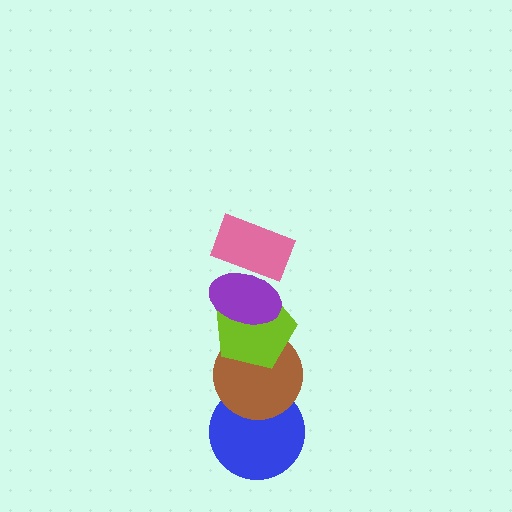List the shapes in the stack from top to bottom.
From top to bottom: the pink rectangle, the purple ellipse, the lime pentagon, the brown circle, the blue circle.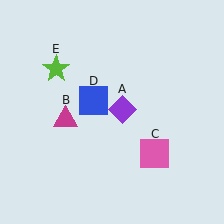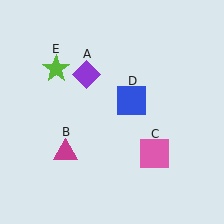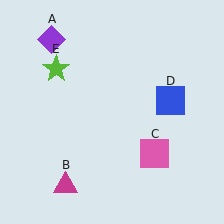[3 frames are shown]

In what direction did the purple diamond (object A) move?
The purple diamond (object A) moved up and to the left.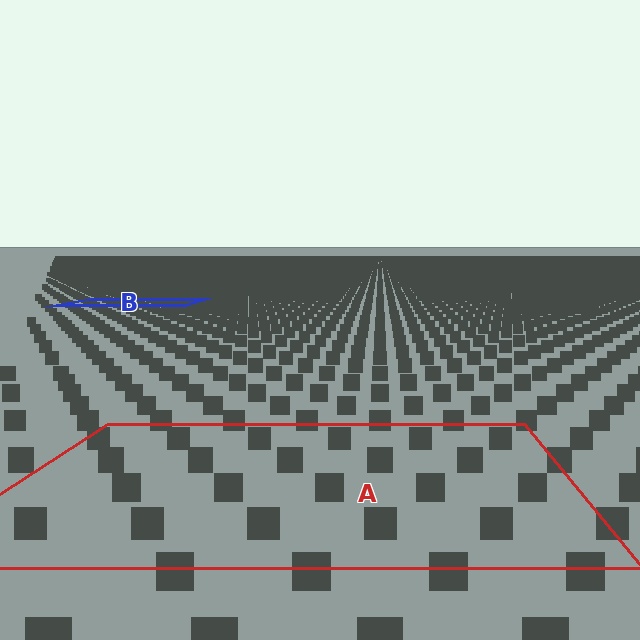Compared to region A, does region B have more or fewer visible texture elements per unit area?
Region B has more texture elements per unit area — they are packed more densely because it is farther away.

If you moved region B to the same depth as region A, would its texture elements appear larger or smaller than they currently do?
They would appear larger. At a closer depth, the same texture elements are projected at a bigger on-screen size.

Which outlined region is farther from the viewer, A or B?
Region B is farther from the viewer — the texture elements inside it appear smaller and more densely packed.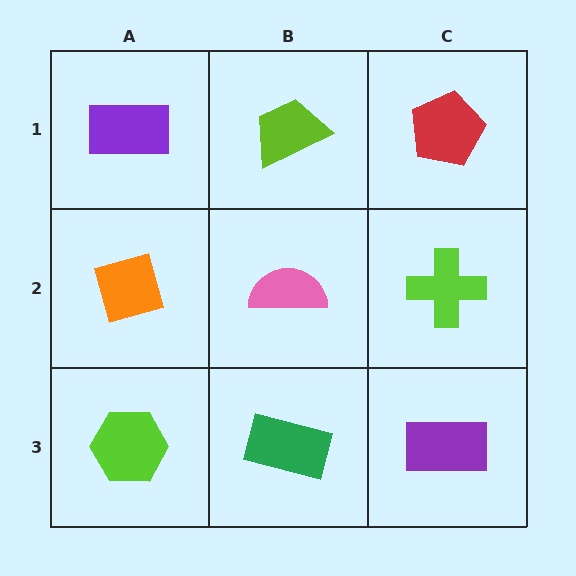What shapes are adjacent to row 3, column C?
A lime cross (row 2, column C), a green rectangle (row 3, column B).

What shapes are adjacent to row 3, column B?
A pink semicircle (row 2, column B), a lime hexagon (row 3, column A), a purple rectangle (row 3, column C).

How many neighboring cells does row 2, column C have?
3.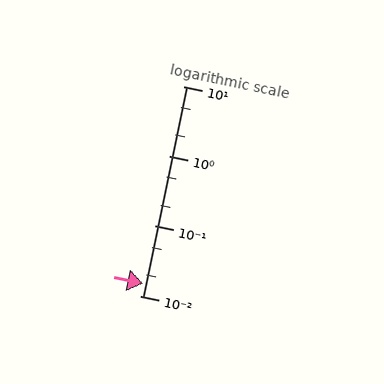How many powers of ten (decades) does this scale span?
The scale spans 3 decades, from 0.01 to 10.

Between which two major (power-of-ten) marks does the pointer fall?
The pointer is between 0.01 and 0.1.